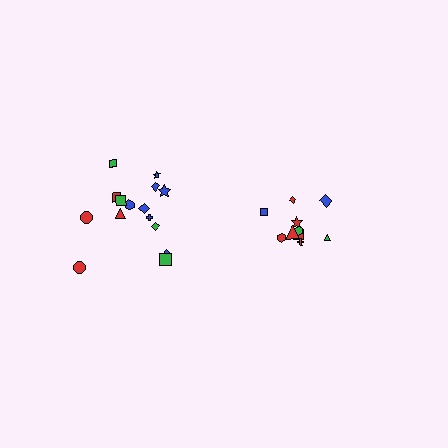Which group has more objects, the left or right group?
The left group.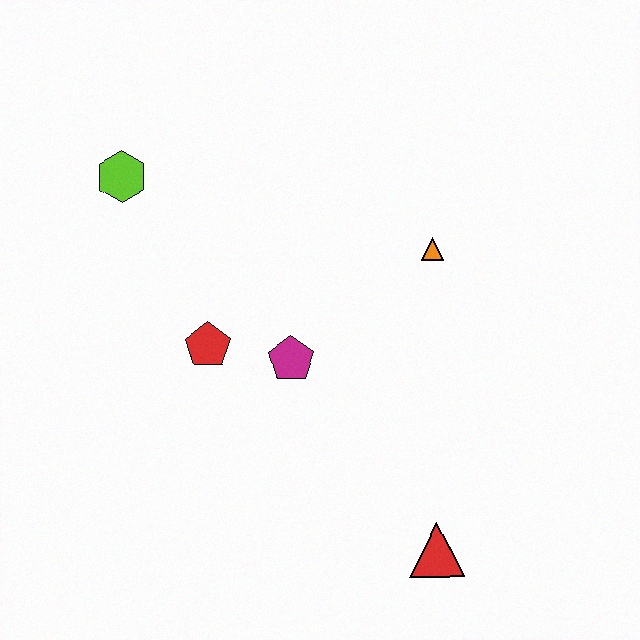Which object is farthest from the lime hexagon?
The red triangle is farthest from the lime hexagon.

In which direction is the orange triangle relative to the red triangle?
The orange triangle is above the red triangle.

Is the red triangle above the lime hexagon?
No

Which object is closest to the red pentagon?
The magenta pentagon is closest to the red pentagon.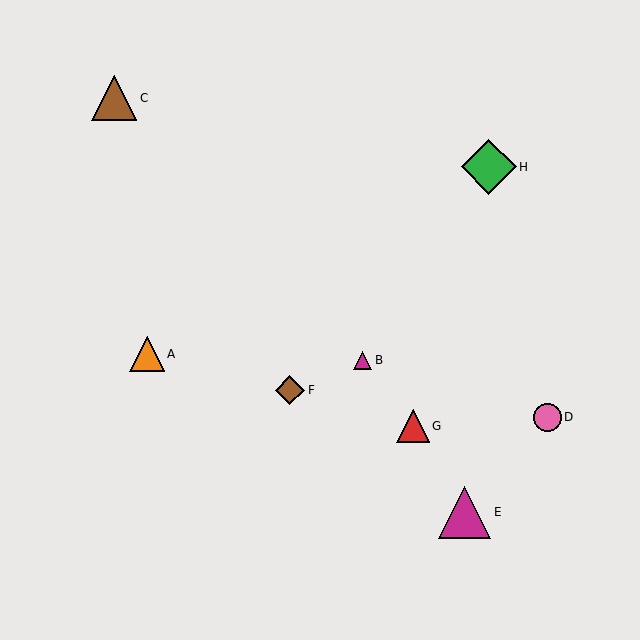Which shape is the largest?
The green diamond (labeled H) is the largest.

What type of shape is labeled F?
Shape F is a brown diamond.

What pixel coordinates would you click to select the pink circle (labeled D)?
Click at (547, 417) to select the pink circle D.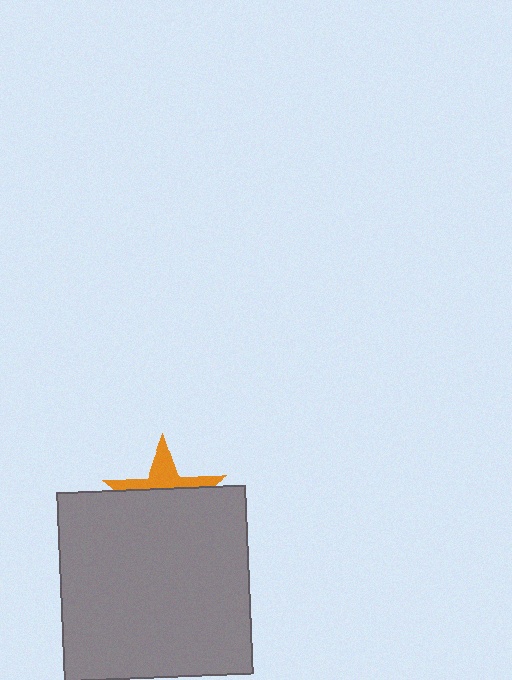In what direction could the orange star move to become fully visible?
The orange star could move up. That would shift it out from behind the gray square entirely.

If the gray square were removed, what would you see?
You would see the complete orange star.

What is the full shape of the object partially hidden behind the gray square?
The partially hidden object is an orange star.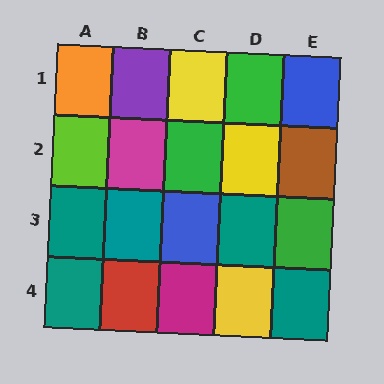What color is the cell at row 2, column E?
Brown.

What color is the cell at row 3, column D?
Teal.